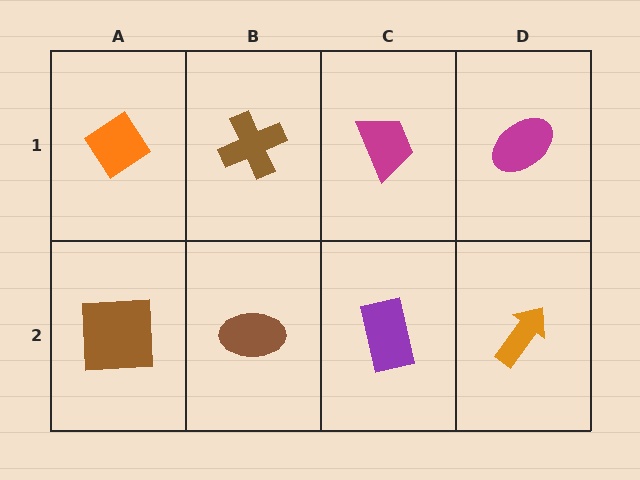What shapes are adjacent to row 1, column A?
A brown square (row 2, column A), a brown cross (row 1, column B).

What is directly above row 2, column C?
A magenta trapezoid.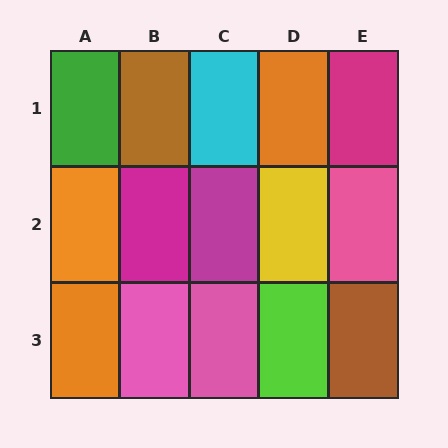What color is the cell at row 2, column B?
Magenta.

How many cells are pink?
3 cells are pink.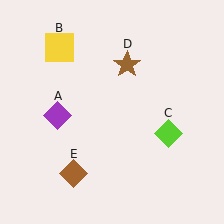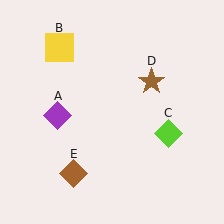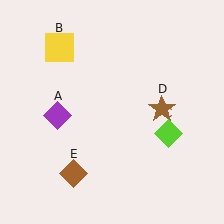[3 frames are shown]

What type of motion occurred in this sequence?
The brown star (object D) rotated clockwise around the center of the scene.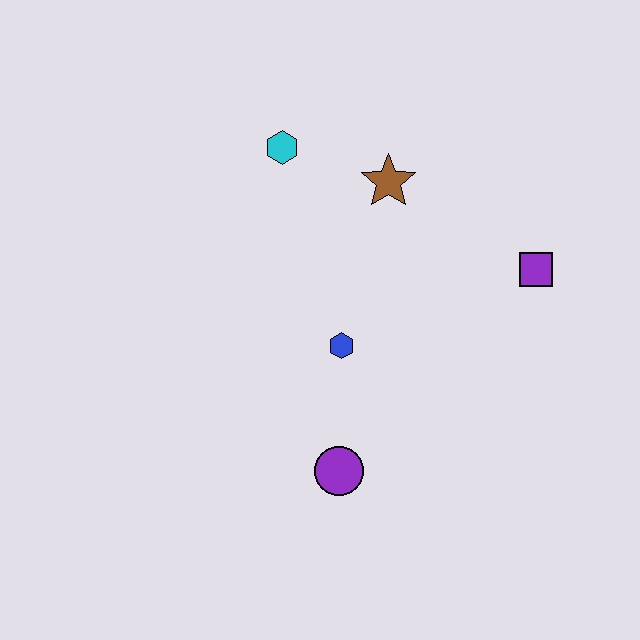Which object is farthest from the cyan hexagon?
The purple circle is farthest from the cyan hexagon.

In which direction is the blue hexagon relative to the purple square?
The blue hexagon is to the left of the purple square.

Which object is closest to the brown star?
The cyan hexagon is closest to the brown star.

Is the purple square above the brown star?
No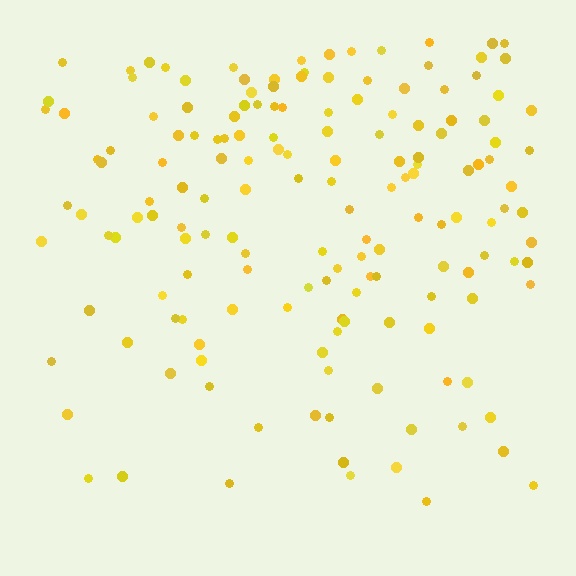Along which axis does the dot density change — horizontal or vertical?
Vertical.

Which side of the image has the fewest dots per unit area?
The bottom.